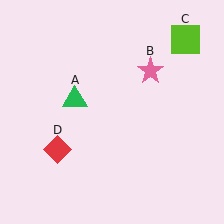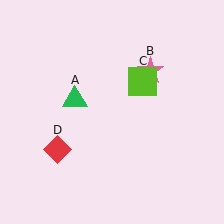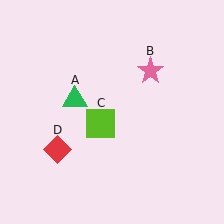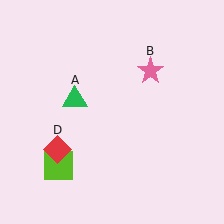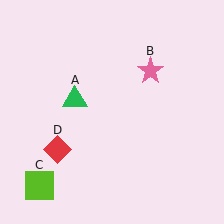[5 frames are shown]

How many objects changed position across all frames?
1 object changed position: lime square (object C).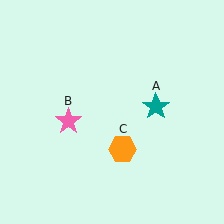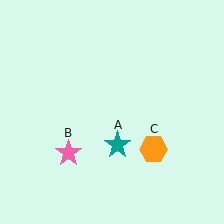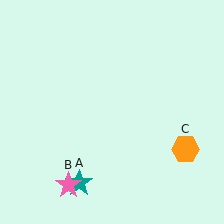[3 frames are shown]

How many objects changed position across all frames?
3 objects changed position: teal star (object A), pink star (object B), orange hexagon (object C).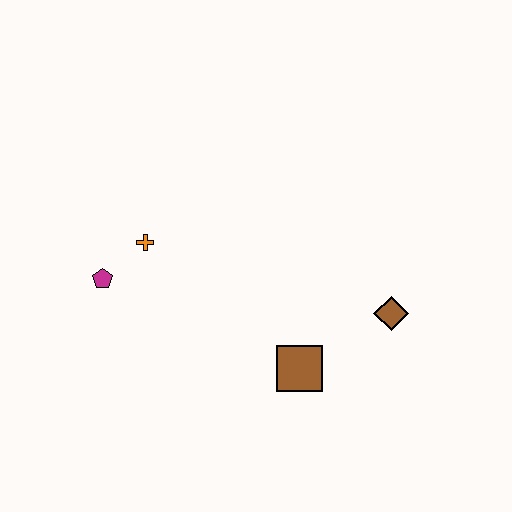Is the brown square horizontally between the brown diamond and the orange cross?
Yes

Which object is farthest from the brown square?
The magenta pentagon is farthest from the brown square.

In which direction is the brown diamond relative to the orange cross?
The brown diamond is to the right of the orange cross.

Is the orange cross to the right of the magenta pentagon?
Yes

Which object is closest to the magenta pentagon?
The orange cross is closest to the magenta pentagon.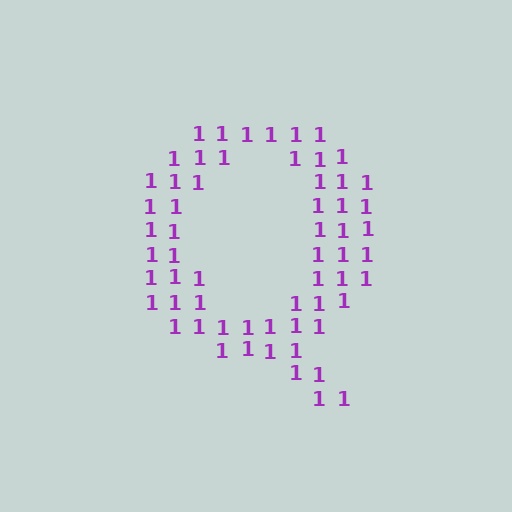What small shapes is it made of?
It is made of small digit 1's.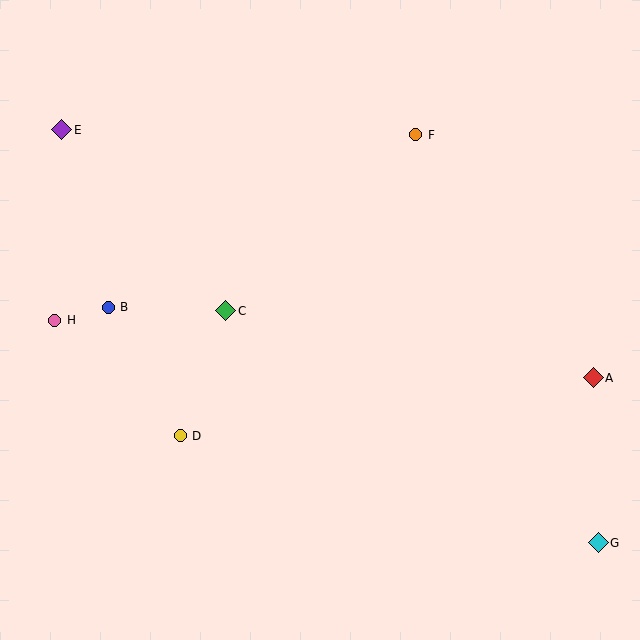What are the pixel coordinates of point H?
Point H is at (55, 320).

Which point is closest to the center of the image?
Point C at (226, 311) is closest to the center.